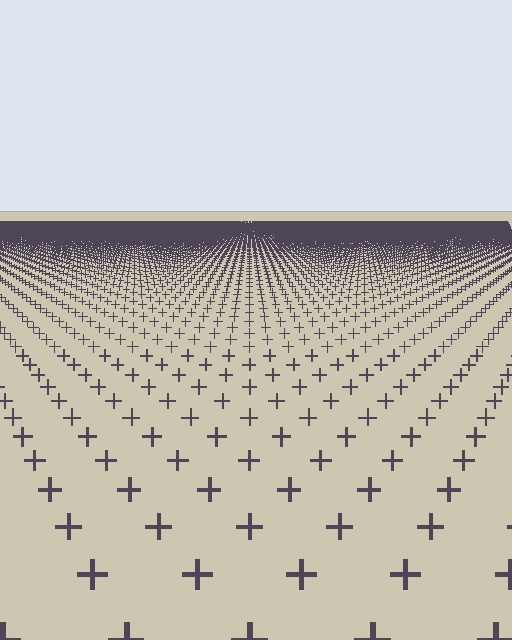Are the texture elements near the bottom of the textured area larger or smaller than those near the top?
Larger. Near the bottom, elements are closer to the viewer and appear at a bigger on-screen size.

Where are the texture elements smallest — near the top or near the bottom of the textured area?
Near the top.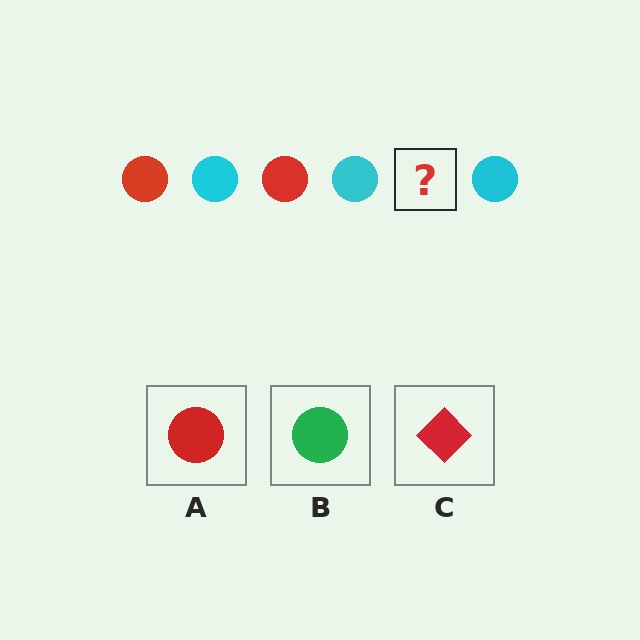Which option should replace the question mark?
Option A.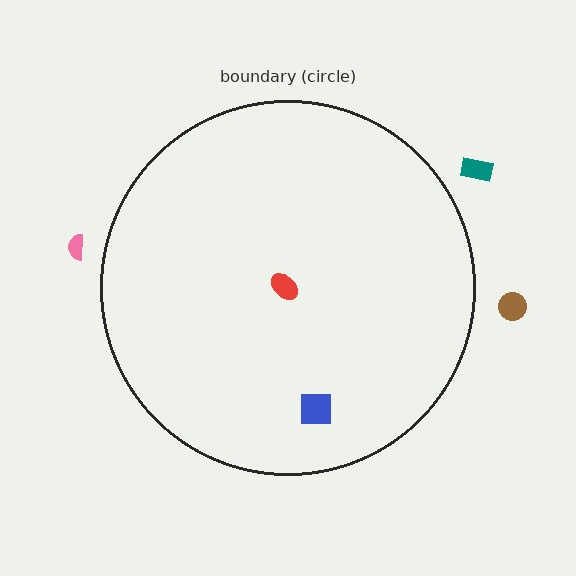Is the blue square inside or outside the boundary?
Inside.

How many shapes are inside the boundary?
2 inside, 3 outside.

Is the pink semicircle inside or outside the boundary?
Outside.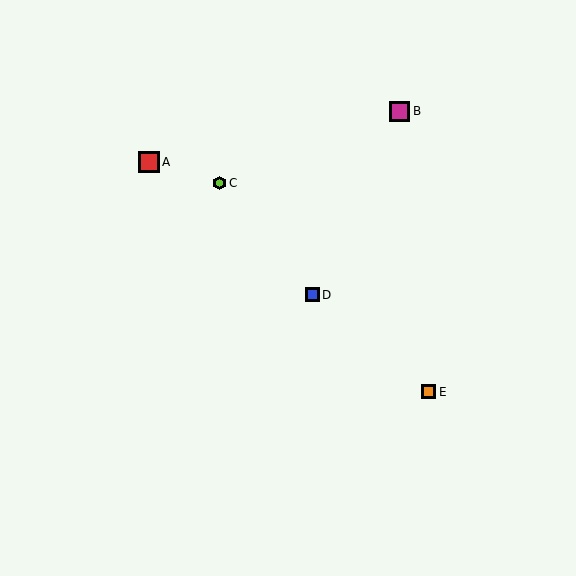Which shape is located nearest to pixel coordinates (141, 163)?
The red square (labeled A) at (149, 162) is nearest to that location.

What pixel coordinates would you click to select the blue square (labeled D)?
Click at (312, 295) to select the blue square D.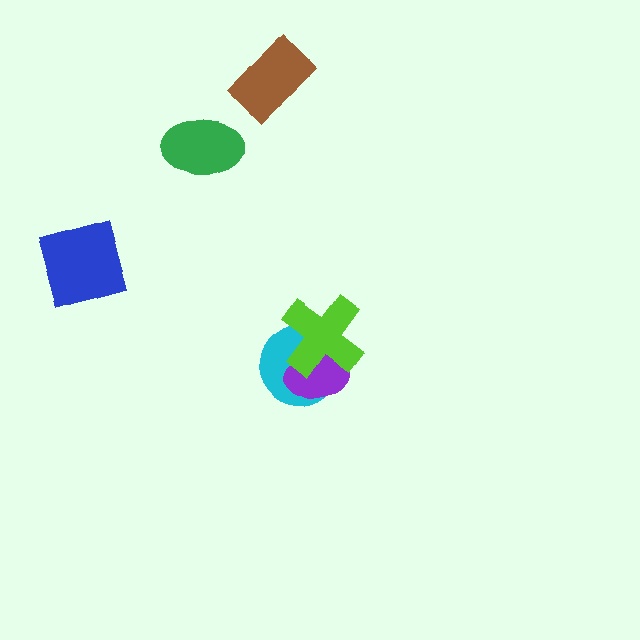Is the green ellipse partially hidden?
No, no other shape covers it.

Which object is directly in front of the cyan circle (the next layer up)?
The purple ellipse is directly in front of the cyan circle.